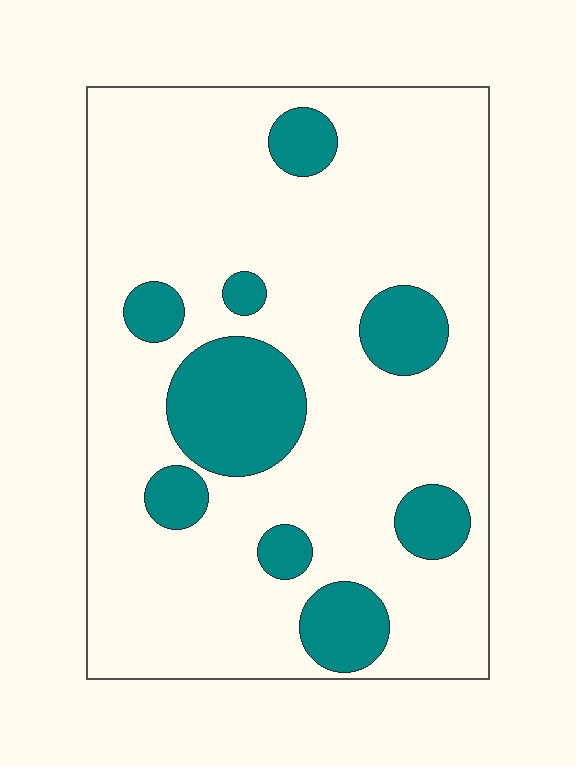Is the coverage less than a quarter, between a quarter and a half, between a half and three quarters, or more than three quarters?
Less than a quarter.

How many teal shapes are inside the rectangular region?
9.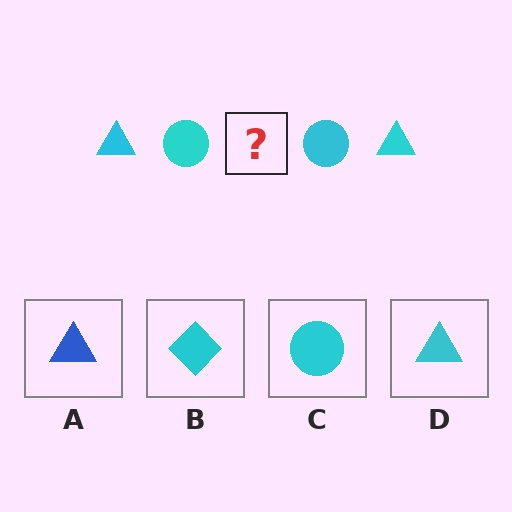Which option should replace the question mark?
Option D.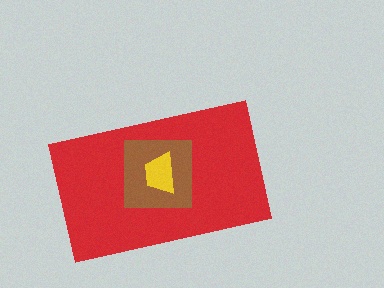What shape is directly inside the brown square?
The yellow trapezoid.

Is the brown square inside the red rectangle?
Yes.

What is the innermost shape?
The yellow trapezoid.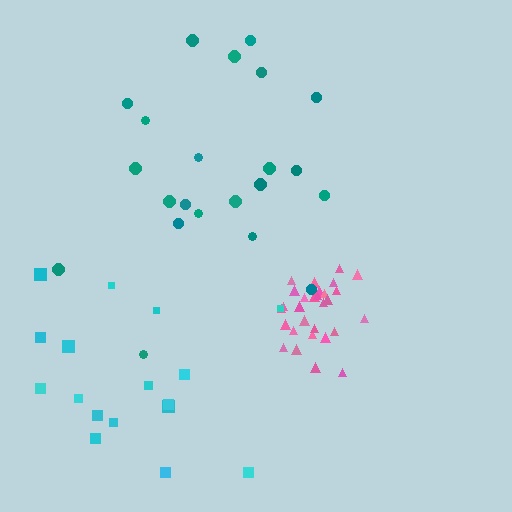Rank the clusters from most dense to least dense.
pink, teal, cyan.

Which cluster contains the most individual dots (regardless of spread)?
Pink (29).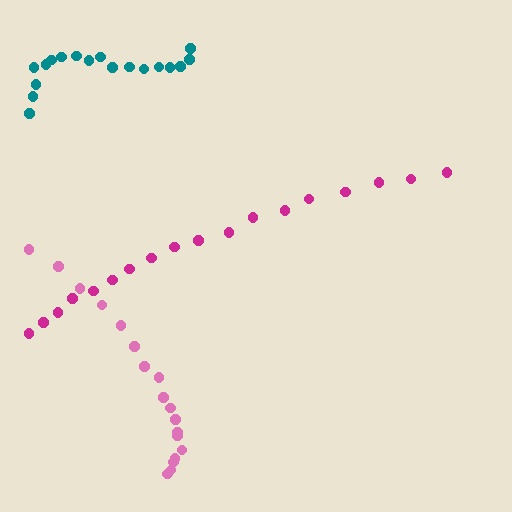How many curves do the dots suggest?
There are 3 distinct paths.